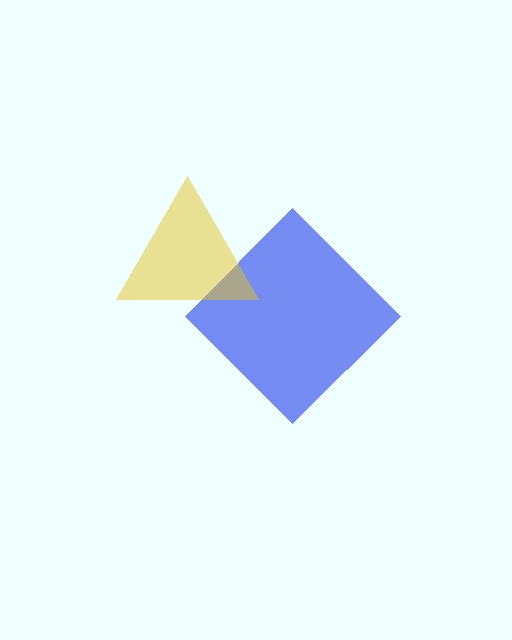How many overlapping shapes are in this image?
There are 2 overlapping shapes in the image.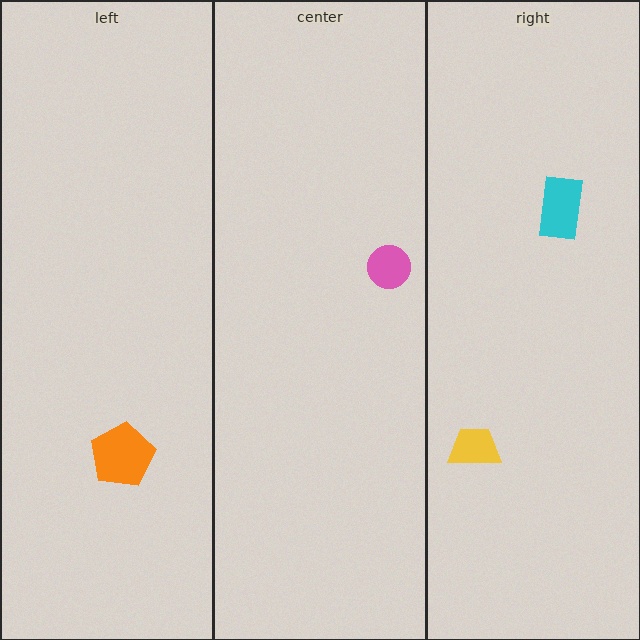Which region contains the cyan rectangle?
The right region.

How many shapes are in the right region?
2.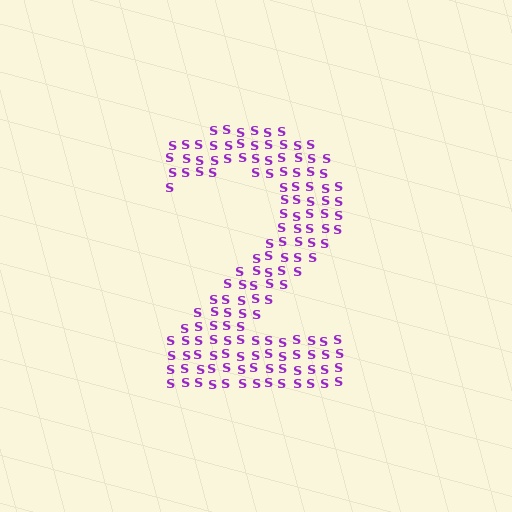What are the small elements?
The small elements are letter S's.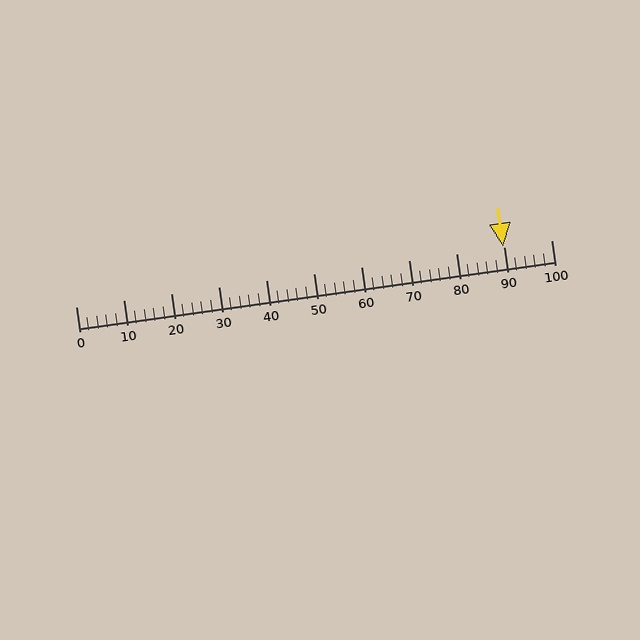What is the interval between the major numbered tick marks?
The major tick marks are spaced 10 units apart.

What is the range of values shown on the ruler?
The ruler shows values from 0 to 100.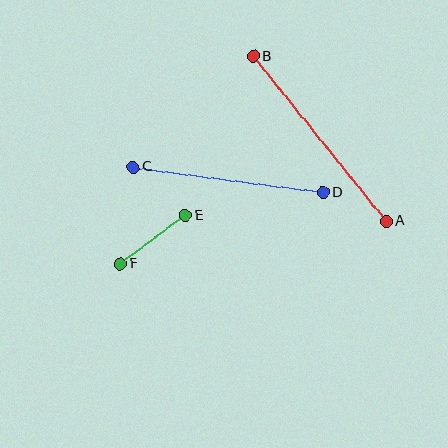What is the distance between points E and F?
The distance is approximately 81 pixels.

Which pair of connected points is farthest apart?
Points A and B are farthest apart.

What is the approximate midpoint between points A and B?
The midpoint is at approximately (320, 139) pixels.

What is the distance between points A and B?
The distance is approximately 212 pixels.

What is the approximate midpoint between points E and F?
The midpoint is at approximately (153, 240) pixels.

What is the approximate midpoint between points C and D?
The midpoint is at approximately (228, 180) pixels.